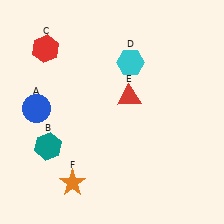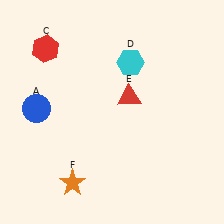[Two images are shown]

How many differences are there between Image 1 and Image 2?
There is 1 difference between the two images.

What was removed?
The teal hexagon (B) was removed in Image 2.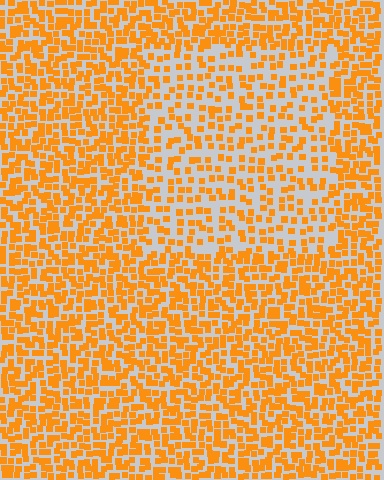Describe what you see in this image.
The image contains small orange elements arranged at two different densities. A rectangle-shaped region is visible where the elements are less densely packed than the surrounding area.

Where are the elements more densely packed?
The elements are more densely packed outside the rectangle boundary.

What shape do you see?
I see a rectangle.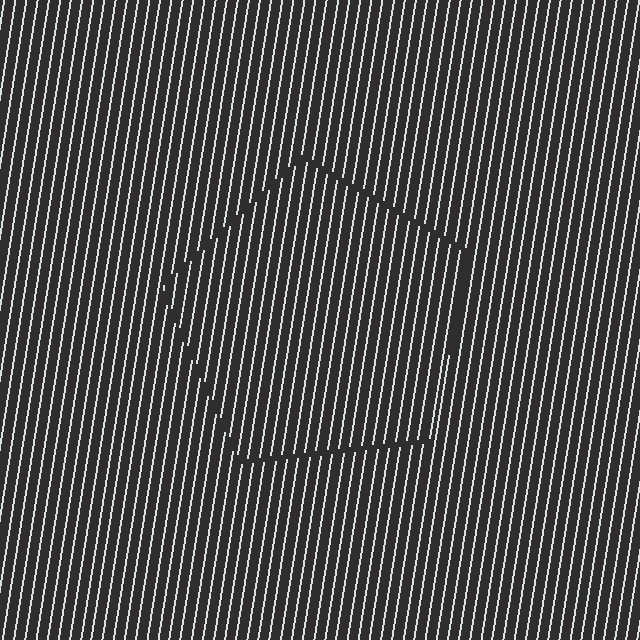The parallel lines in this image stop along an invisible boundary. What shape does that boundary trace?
An illusory pentagon. The interior of the shape contains the same grating, shifted by half a period — the contour is defined by the phase discontinuity where line-ends from the inner and outer gratings abut.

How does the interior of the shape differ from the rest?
The interior of the shape contains the same grating, shifted by half a period — the contour is defined by the phase discontinuity where line-ends from the inner and outer gratings abut.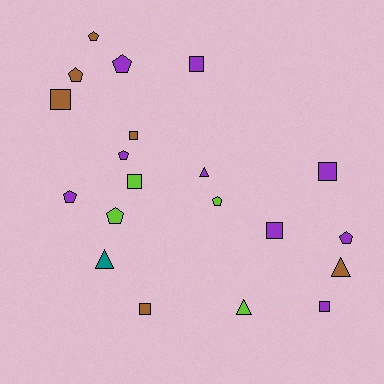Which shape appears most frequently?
Pentagon, with 8 objects.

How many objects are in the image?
There are 20 objects.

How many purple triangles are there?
There is 1 purple triangle.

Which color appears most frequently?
Purple, with 9 objects.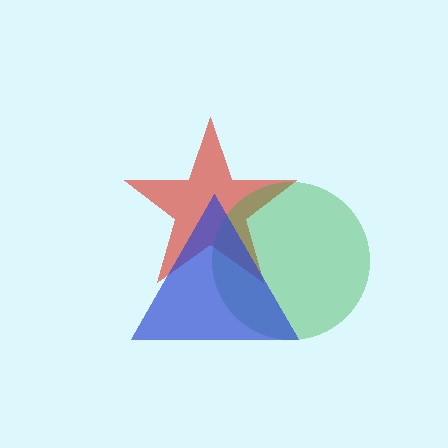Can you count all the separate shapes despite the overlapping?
Yes, there are 3 separate shapes.